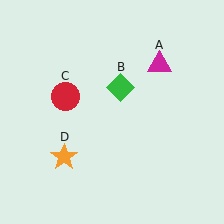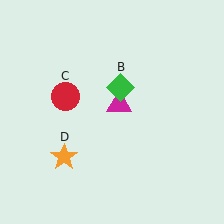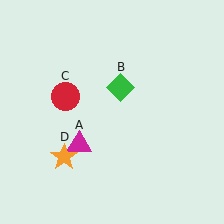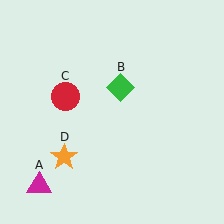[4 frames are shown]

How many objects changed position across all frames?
1 object changed position: magenta triangle (object A).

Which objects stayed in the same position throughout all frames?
Green diamond (object B) and red circle (object C) and orange star (object D) remained stationary.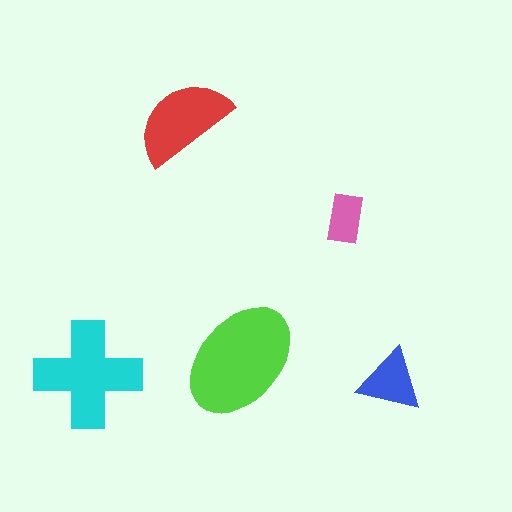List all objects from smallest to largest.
The pink rectangle, the blue triangle, the red semicircle, the cyan cross, the lime ellipse.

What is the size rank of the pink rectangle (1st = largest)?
5th.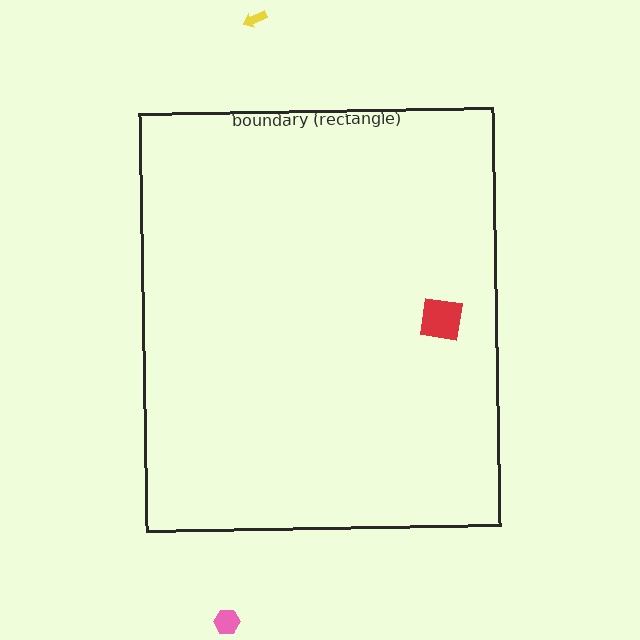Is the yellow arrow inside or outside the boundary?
Outside.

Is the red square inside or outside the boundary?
Inside.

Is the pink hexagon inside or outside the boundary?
Outside.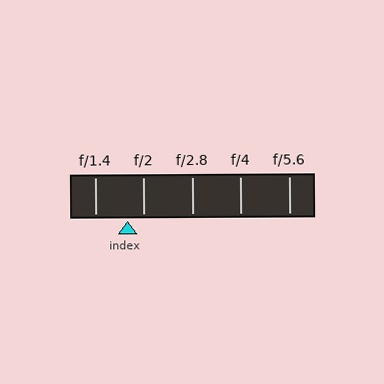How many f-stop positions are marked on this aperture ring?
There are 5 f-stop positions marked.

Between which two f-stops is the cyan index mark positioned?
The index mark is between f/1.4 and f/2.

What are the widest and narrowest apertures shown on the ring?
The widest aperture shown is f/1.4 and the narrowest is f/5.6.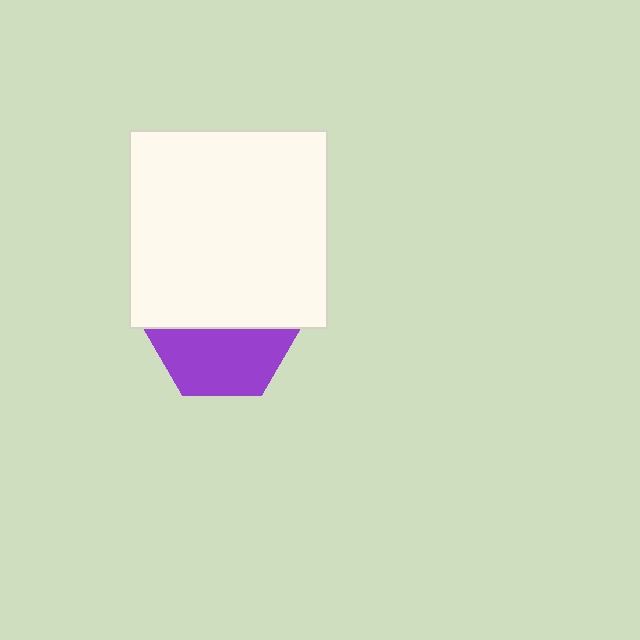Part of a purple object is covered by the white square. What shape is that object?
It is a hexagon.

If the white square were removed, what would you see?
You would see the complete purple hexagon.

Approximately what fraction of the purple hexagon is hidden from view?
Roughly 53% of the purple hexagon is hidden behind the white square.